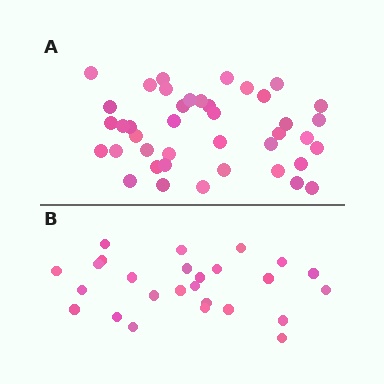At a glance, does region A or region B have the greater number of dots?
Region A (the top region) has more dots.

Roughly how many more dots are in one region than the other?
Region A has approximately 15 more dots than region B.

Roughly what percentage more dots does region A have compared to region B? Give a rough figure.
About 60% more.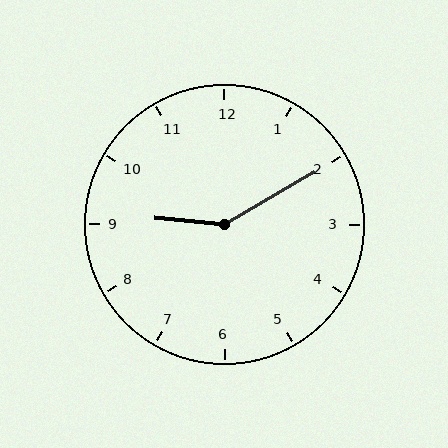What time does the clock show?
9:10.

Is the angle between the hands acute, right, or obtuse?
It is obtuse.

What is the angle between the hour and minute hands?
Approximately 145 degrees.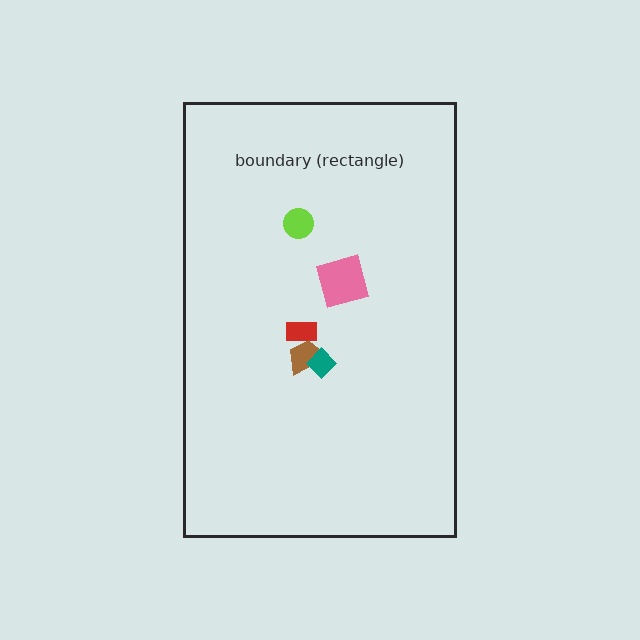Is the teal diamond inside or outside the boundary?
Inside.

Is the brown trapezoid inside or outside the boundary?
Inside.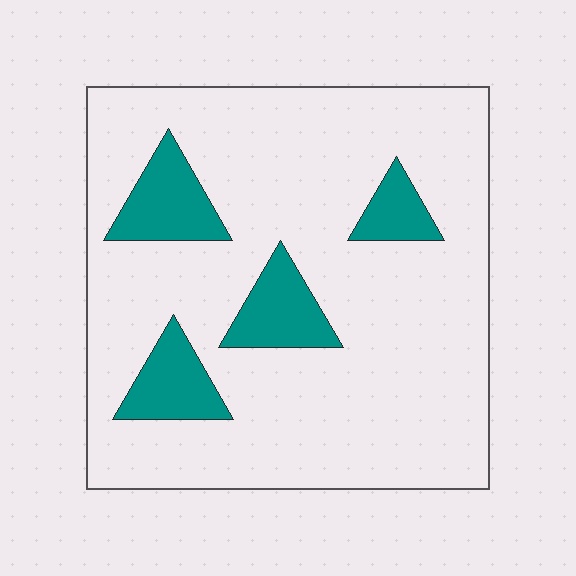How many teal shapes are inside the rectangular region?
4.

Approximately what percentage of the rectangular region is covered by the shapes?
Approximately 15%.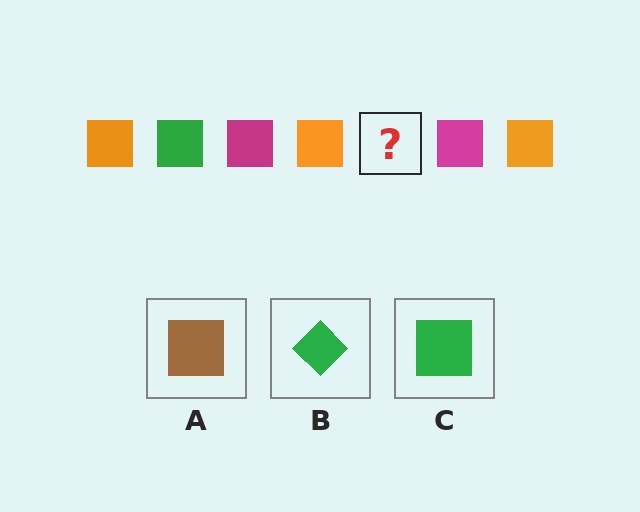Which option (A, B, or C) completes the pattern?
C.